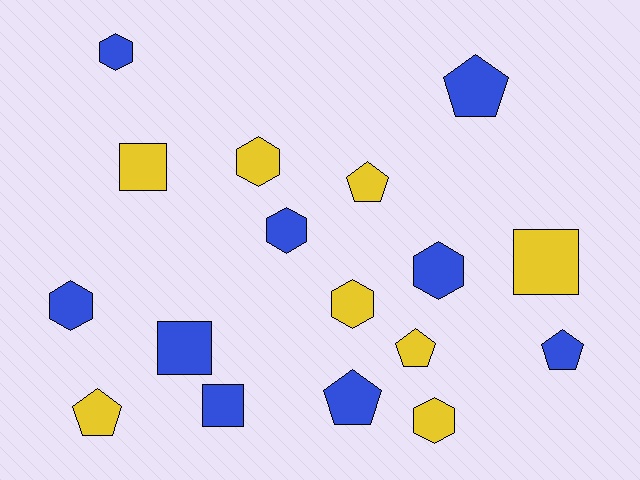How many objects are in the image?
There are 17 objects.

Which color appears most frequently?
Blue, with 9 objects.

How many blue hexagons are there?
There are 4 blue hexagons.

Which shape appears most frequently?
Hexagon, with 7 objects.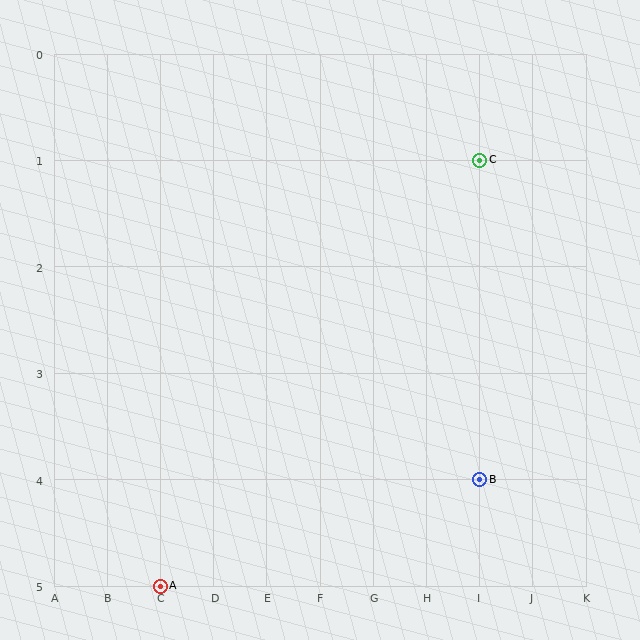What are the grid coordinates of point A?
Point A is at grid coordinates (C, 5).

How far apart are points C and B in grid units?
Points C and B are 3 rows apart.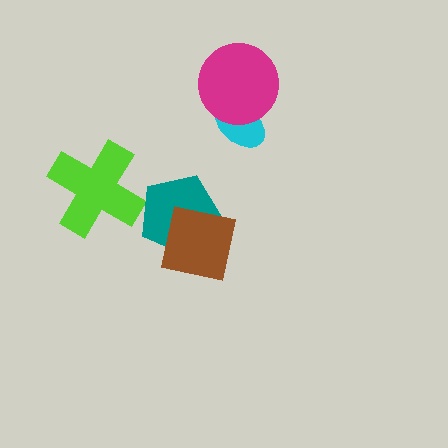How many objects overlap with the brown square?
1 object overlaps with the brown square.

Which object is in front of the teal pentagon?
The brown square is in front of the teal pentagon.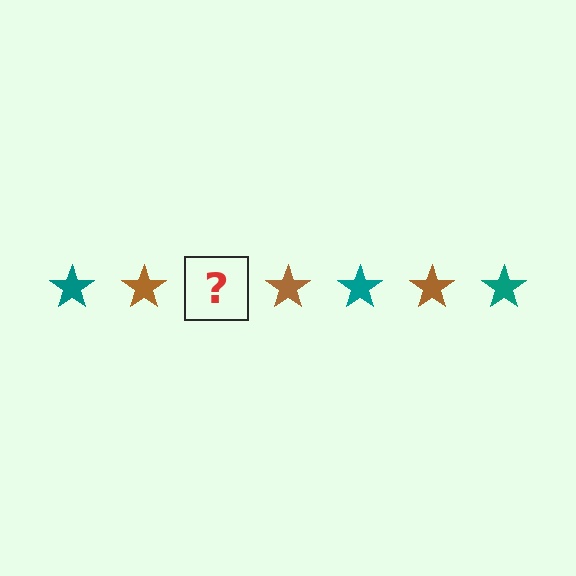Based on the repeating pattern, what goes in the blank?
The blank should be a teal star.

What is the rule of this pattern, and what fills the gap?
The rule is that the pattern cycles through teal, brown stars. The gap should be filled with a teal star.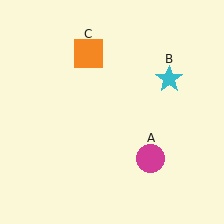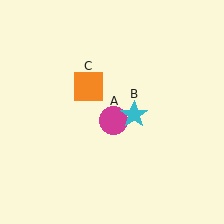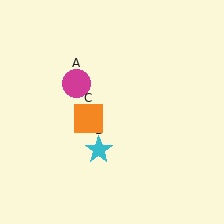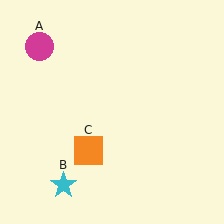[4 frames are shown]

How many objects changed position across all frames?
3 objects changed position: magenta circle (object A), cyan star (object B), orange square (object C).